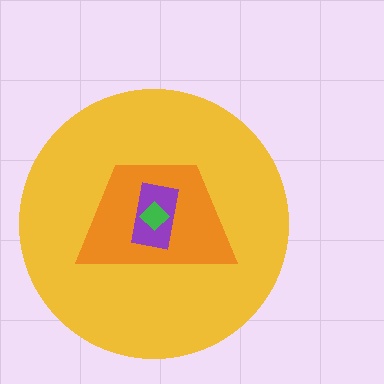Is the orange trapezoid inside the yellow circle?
Yes.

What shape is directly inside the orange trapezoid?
The purple rectangle.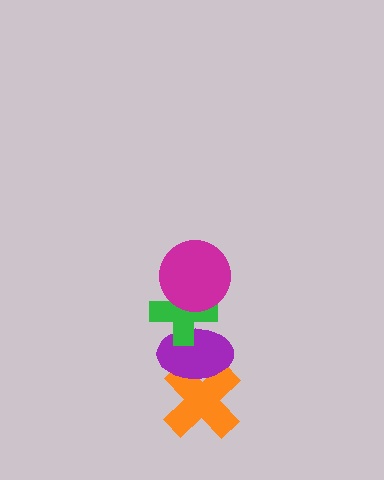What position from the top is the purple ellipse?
The purple ellipse is 3rd from the top.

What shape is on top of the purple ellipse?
The green cross is on top of the purple ellipse.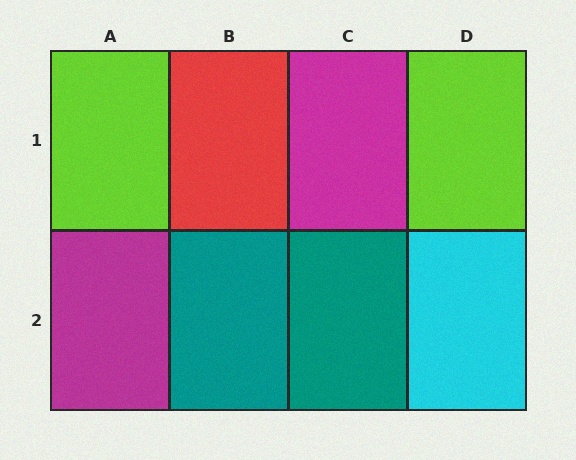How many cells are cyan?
1 cell is cyan.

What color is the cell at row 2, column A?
Magenta.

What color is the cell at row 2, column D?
Cyan.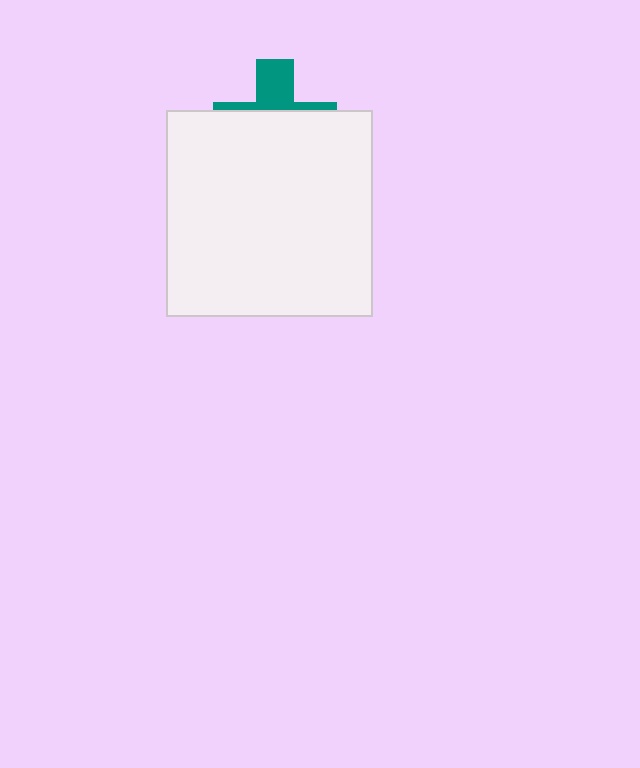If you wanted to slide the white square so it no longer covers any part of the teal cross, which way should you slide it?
Slide it down — that is the most direct way to separate the two shapes.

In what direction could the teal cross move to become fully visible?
The teal cross could move up. That would shift it out from behind the white square entirely.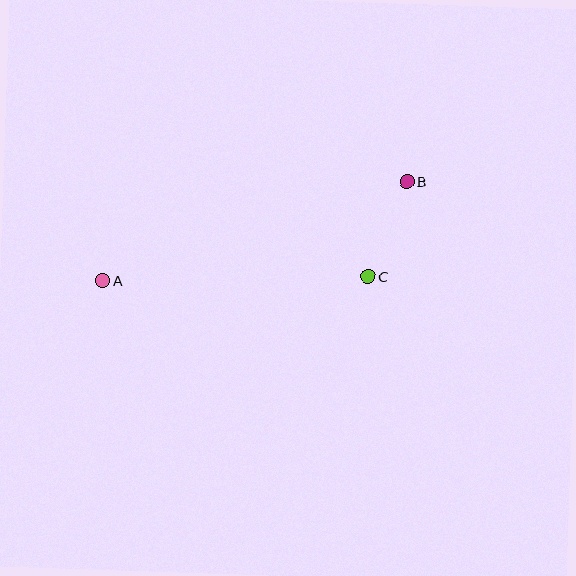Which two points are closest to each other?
Points B and C are closest to each other.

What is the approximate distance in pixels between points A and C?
The distance between A and C is approximately 265 pixels.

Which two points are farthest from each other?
Points A and B are farthest from each other.